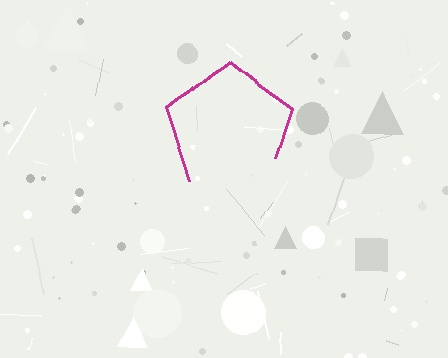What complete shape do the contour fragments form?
The contour fragments form a pentagon.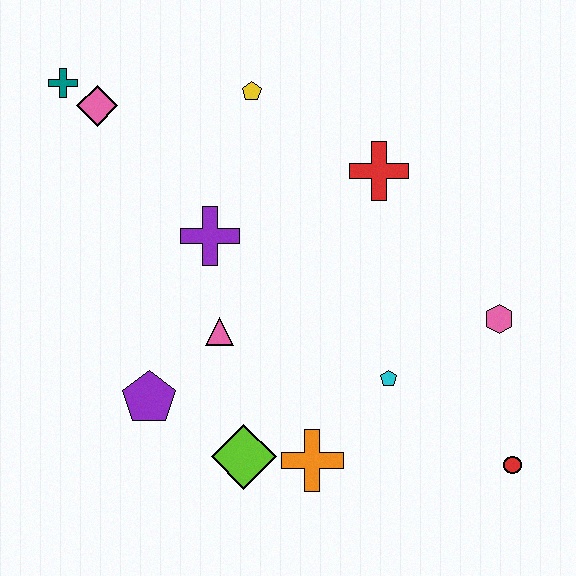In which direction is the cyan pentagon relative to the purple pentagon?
The cyan pentagon is to the right of the purple pentagon.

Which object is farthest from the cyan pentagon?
The teal cross is farthest from the cyan pentagon.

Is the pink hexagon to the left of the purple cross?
No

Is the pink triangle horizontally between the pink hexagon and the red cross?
No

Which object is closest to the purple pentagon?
The pink triangle is closest to the purple pentagon.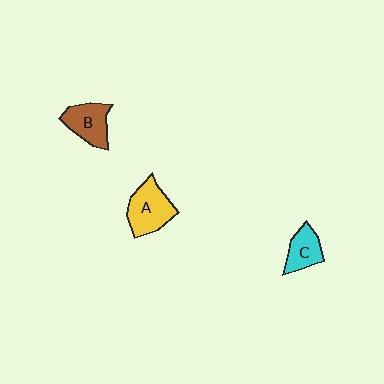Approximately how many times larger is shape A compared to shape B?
Approximately 1.2 times.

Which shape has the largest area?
Shape A (yellow).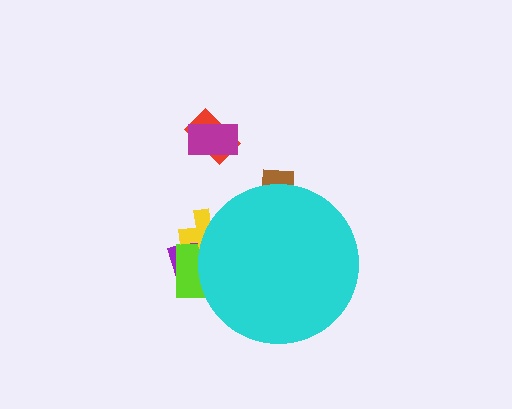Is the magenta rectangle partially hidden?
No, the magenta rectangle is fully visible.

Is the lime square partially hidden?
Yes, the lime square is partially hidden behind the cyan circle.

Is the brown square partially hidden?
Yes, the brown square is partially hidden behind the cyan circle.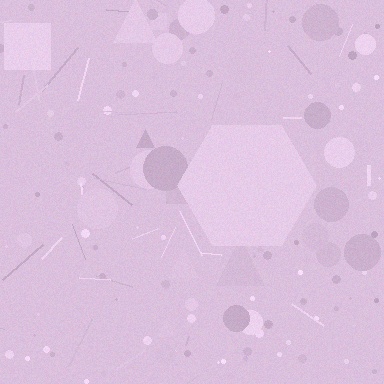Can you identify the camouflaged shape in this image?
The camouflaged shape is a hexagon.